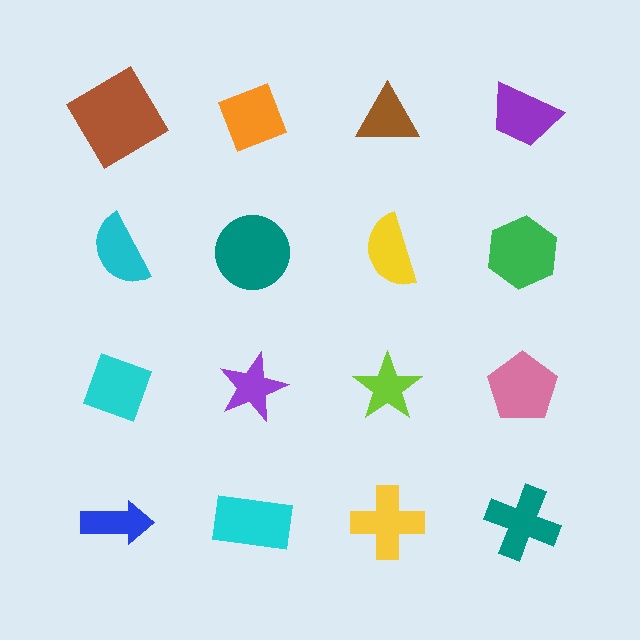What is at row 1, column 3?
A brown triangle.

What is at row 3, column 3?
A lime star.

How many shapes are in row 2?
4 shapes.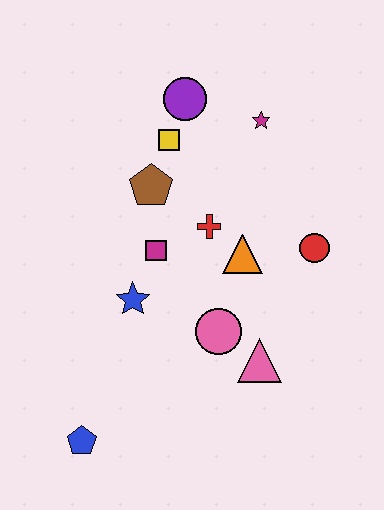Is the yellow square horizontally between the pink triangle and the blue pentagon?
Yes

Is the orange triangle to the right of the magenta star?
No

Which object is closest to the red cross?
The orange triangle is closest to the red cross.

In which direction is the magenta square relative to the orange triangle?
The magenta square is to the left of the orange triangle.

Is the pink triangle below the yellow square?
Yes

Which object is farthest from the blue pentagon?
The magenta star is farthest from the blue pentagon.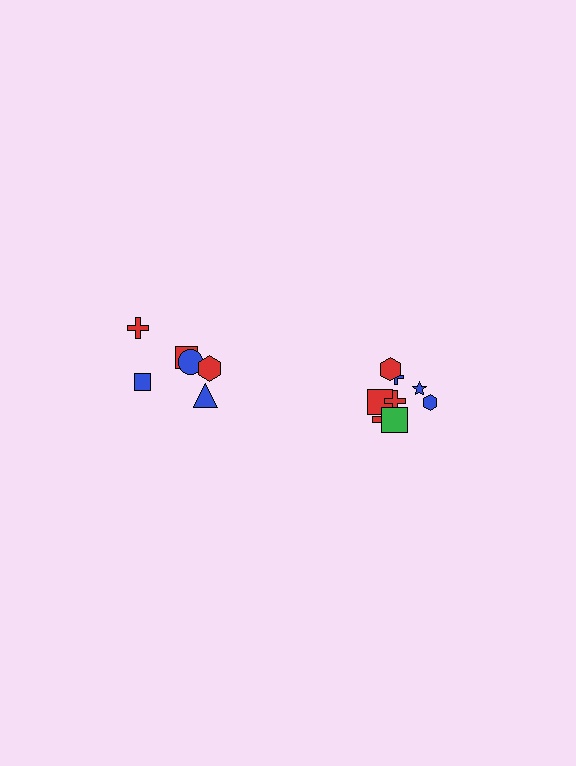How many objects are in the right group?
There are 8 objects.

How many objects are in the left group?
There are 6 objects.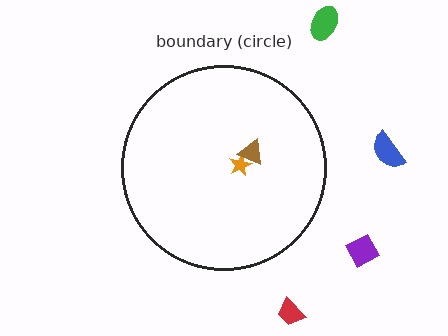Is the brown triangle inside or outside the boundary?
Inside.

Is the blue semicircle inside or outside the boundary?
Outside.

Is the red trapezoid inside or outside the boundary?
Outside.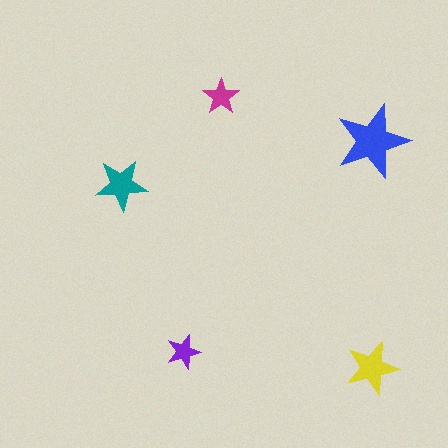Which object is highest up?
The magenta star is topmost.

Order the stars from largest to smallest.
the blue one, the yellow one, the teal one, the magenta one, the purple one.